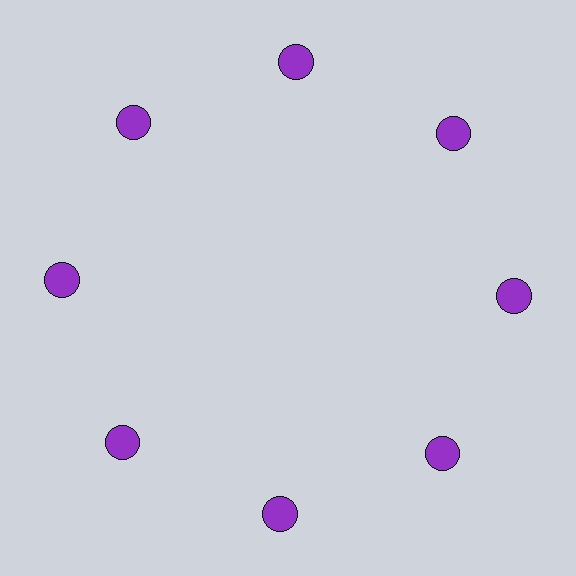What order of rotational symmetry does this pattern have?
This pattern has 8-fold rotational symmetry.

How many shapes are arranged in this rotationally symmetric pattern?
There are 8 shapes, arranged in 8 groups of 1.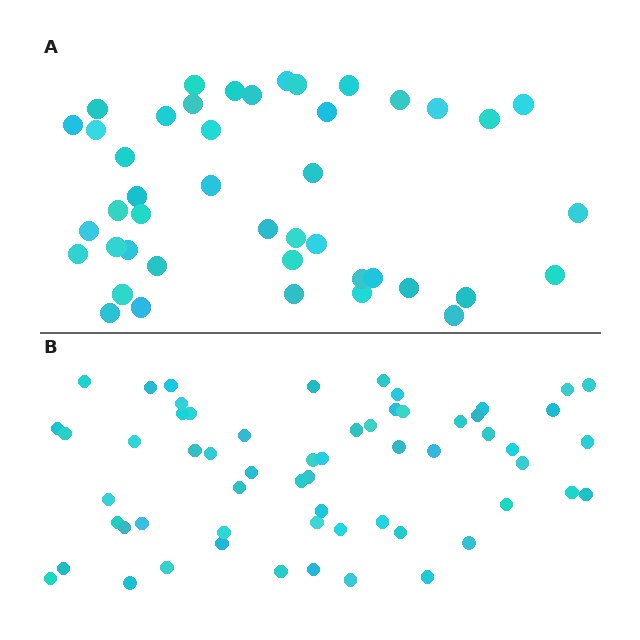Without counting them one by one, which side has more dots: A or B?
Region B (the bottom region) has more dots.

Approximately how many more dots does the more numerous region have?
Region B has approximately 15 more dots than region A.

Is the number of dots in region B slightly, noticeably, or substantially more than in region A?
Region B has noticeably more, but not dramatically so. The ratio is roughly 1.4 to 1.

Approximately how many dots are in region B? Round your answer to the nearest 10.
About 60 dots.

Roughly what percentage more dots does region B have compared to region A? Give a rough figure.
About 35% more.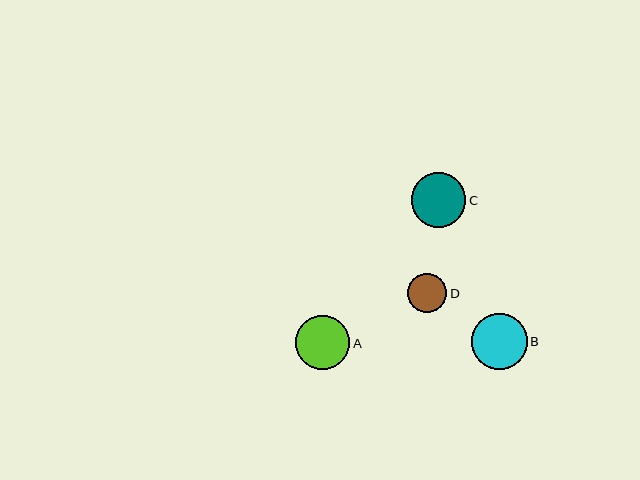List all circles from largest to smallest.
From largest to smallest: B, C, A, D.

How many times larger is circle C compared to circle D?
Circle C is approximately 1.4 times the size of circle D.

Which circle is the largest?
Circle B is the largest with a size of approximately 56 pixels.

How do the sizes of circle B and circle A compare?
Circle B and circle A are approximately the same size.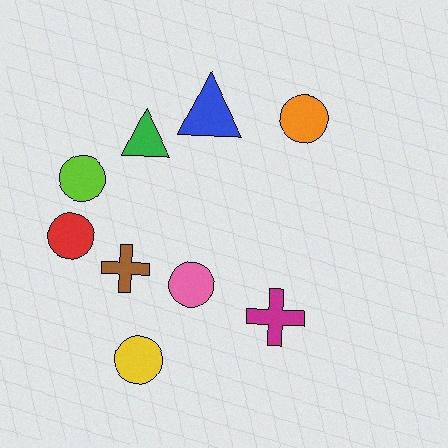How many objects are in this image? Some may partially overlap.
There are 9 objects.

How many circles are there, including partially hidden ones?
There are 5 circles.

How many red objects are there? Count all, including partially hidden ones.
There is 1 red object.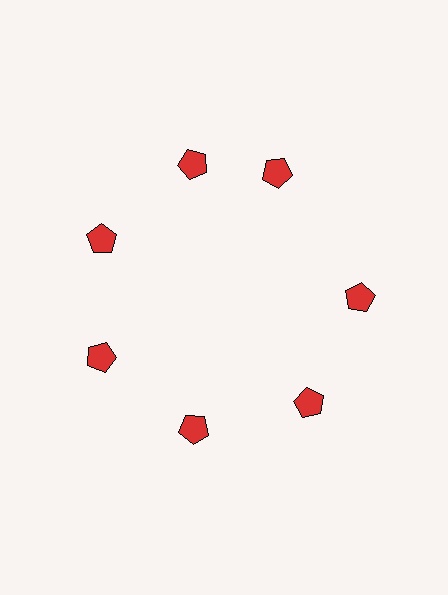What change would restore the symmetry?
The symmetry would be restored by rotating it back into even spacing with its neighbors so that all 7 pentagons sit at equal angles and equal distance from the center.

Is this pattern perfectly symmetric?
No. The 7 red pentagons are arranged in a ring, but one element near the 1 o'clock position is rotated out of alignment along the ring, breaking the 7-fold rotational symmetry.